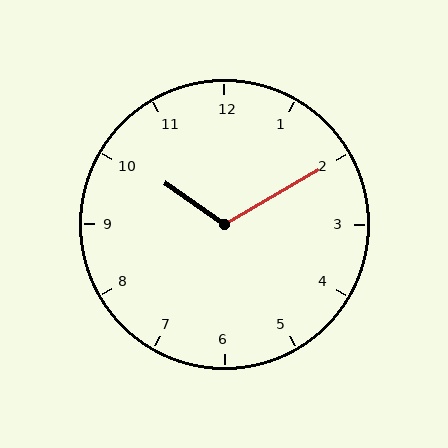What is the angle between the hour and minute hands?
Approximately 115 degrees.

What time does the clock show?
10:10.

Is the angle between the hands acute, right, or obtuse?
It is obtuse.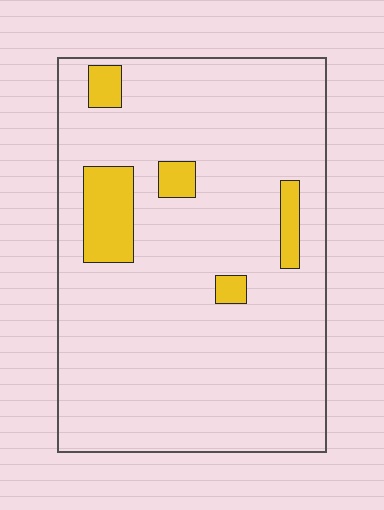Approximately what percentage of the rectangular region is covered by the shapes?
Approximately 10%.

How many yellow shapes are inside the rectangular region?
5.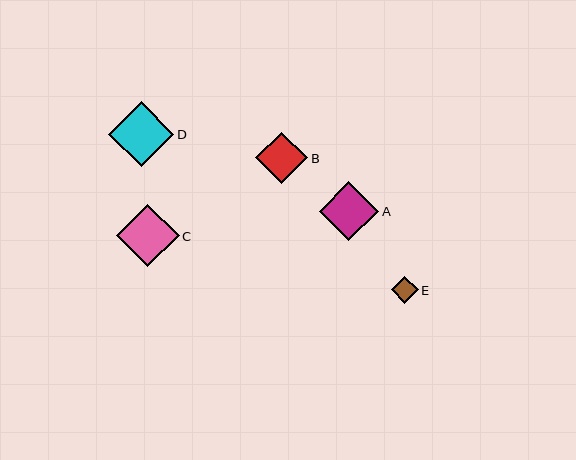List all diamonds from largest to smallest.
From largest to smallest: D, C, A, B, E.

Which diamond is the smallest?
Diamond E is the smallest with a size of approximately 27 pixels.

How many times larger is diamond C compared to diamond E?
Diamond C is approximately 2.3 times the size of diamond E.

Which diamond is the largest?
Diamond D is the largest with a size of approximately 65 pixels.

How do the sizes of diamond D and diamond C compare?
Diamond D and diamond C are approximately the same size.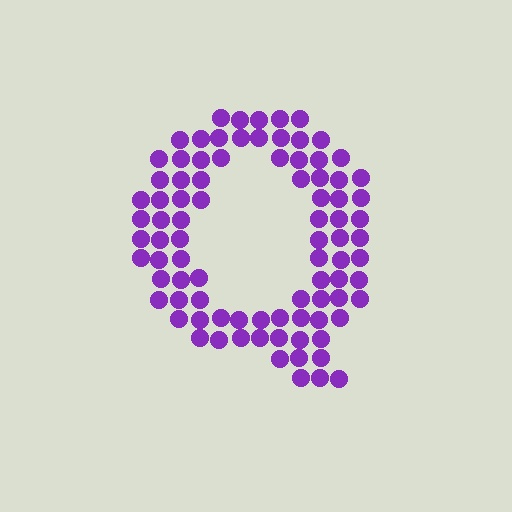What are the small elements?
The small elements are circles.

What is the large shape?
The large shape is the letter Q.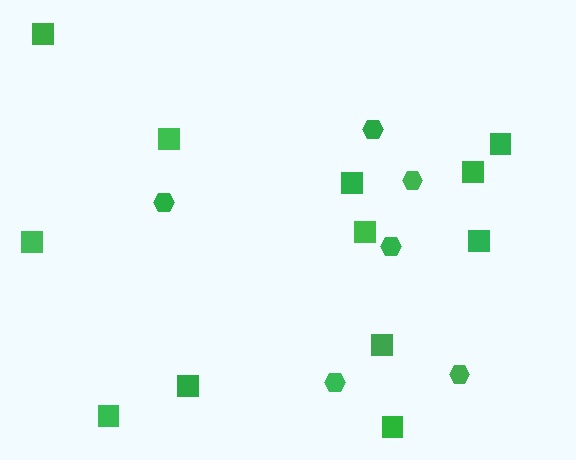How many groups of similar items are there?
There are 2 groups: one group of squares (12) and one group of hexagons (6).